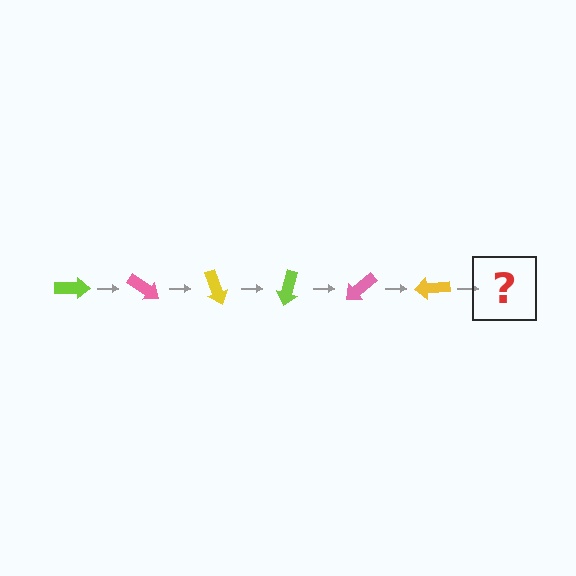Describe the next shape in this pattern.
It should be a lime arrow, rotated 210 degrees from the start.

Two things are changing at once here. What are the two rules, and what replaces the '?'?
The two rules are that it rotates 35 degrees each step and the color cycles through lime, pink, and yellow. The '?' should be a lime arrow, rotated 210 degrees from the start.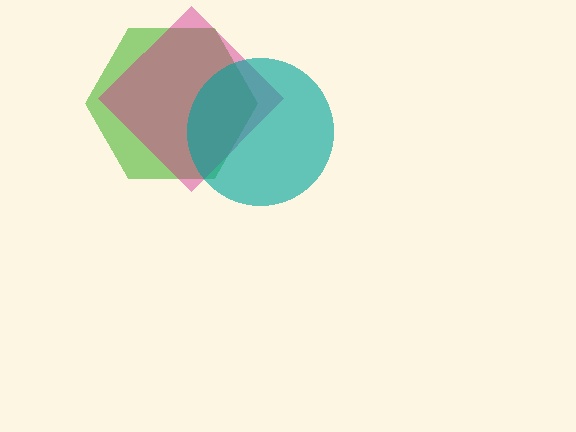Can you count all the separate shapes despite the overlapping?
Yes, there are 3 separate shapes.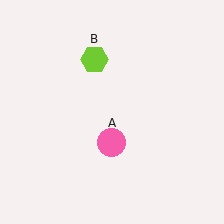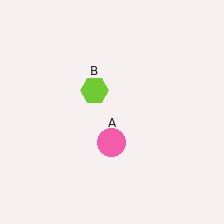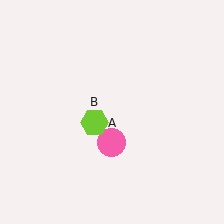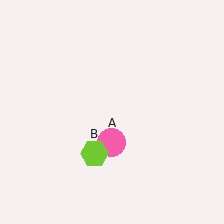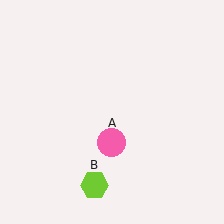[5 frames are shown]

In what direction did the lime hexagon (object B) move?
The lime hexagon (object B) moved down.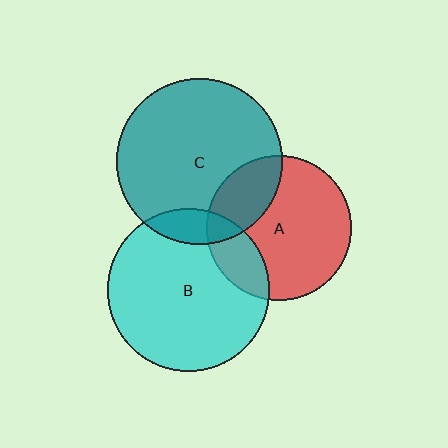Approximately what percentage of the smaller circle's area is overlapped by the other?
Approximately 10%.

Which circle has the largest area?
Circle C (teal).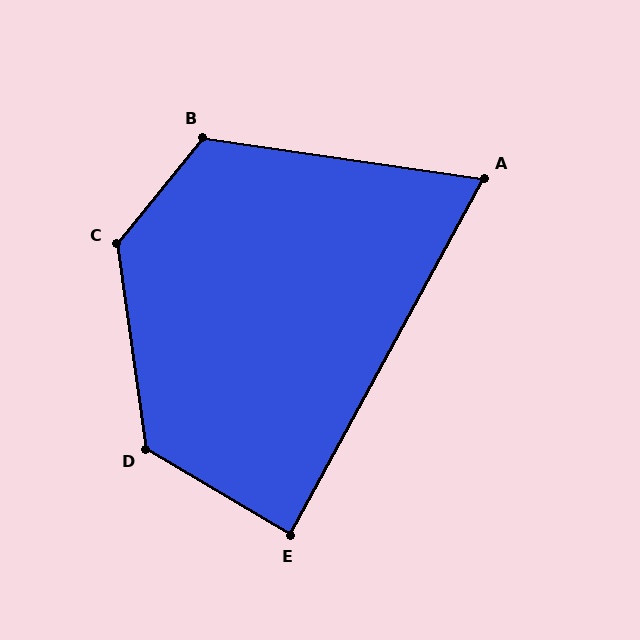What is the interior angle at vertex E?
Approximately 88 degrees (approximately right).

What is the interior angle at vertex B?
Approximately 121 degrees (obtuse).